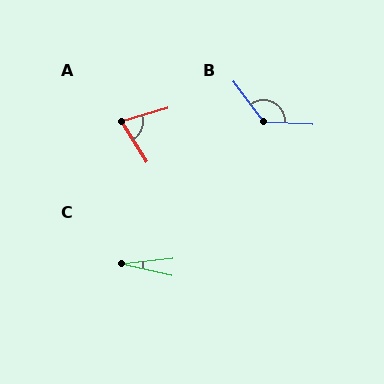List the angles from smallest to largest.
C (20°), A (74°), B (129°).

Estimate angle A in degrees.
Approximately 74 degrees.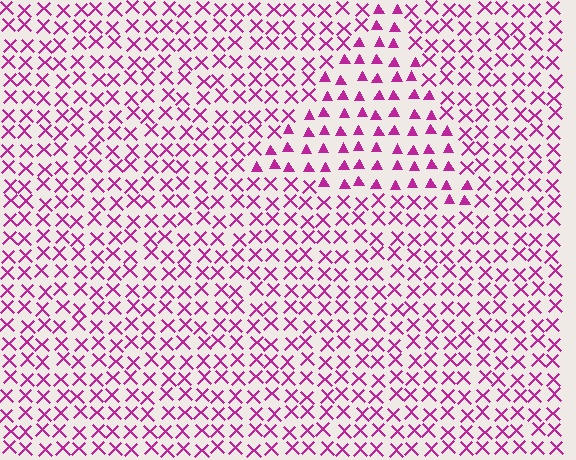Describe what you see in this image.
The image is filled with small magenta elements arranged in a uniform grid. A triangle-shaped region contains triangles, while the surrounding area contains X marks. The boundary is defined purely by the change in element shape.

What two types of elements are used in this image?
The image uses triangles inside the triangle region and X marks outside it.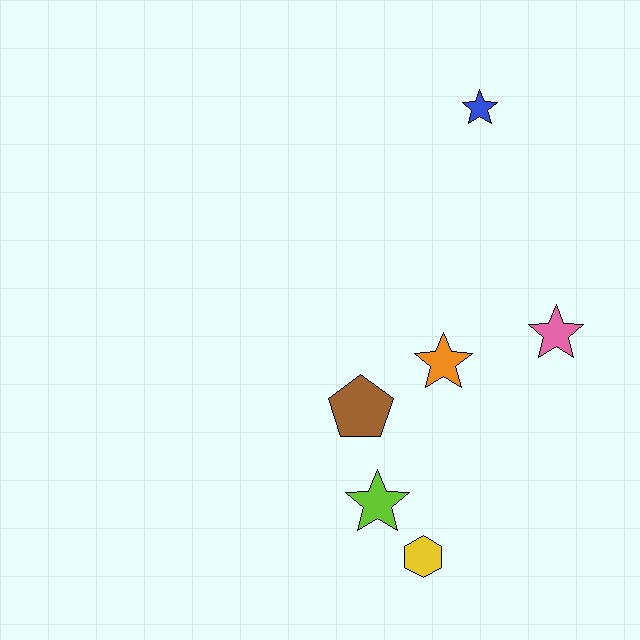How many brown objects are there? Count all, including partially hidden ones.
There is 1 brown object.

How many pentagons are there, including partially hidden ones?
There is 1 pentagon.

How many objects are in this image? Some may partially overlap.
There are 6 objects.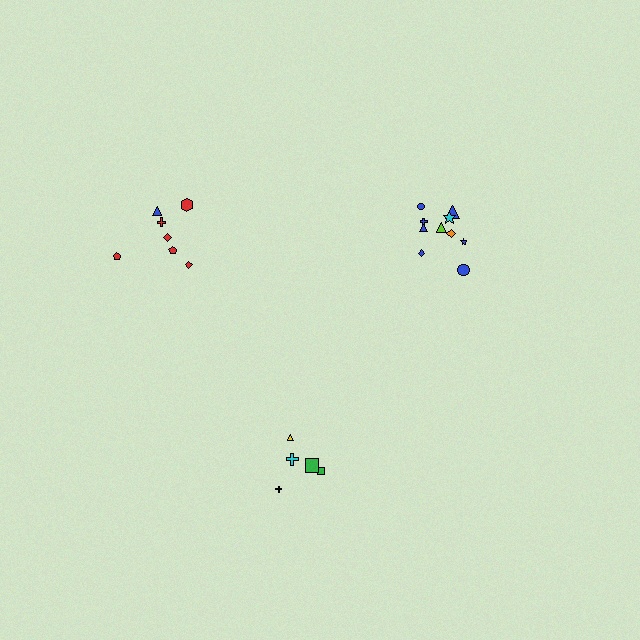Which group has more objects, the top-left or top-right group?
The top-right group.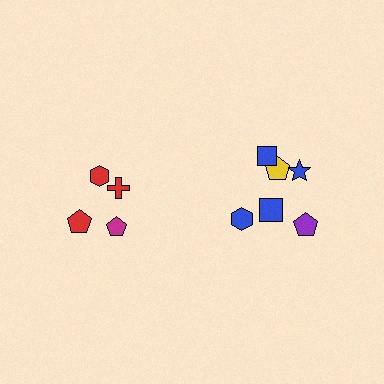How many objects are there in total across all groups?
There are 10 objects.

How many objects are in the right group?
There are 6 objects.